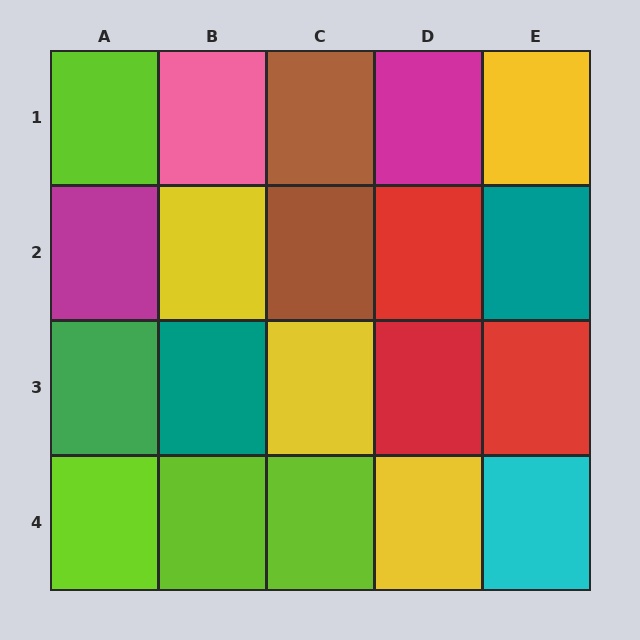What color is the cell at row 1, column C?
Brown.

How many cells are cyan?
1 cell is cyan.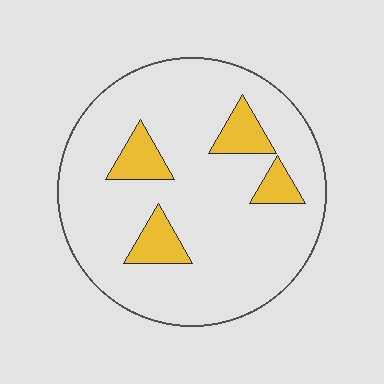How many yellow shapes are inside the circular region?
4.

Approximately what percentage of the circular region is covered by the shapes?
Approximately 15%.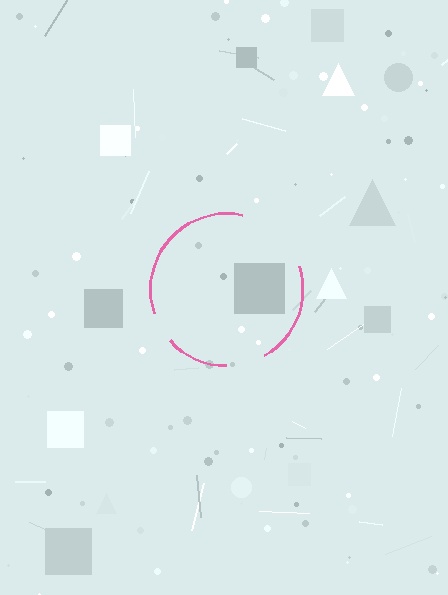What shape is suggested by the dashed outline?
The dashed outline suggests a circle.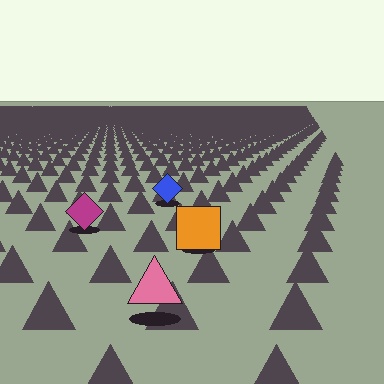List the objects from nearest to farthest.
From nearest to farthest: the pink triangle, the orange square, the magenta diamond, the blue diamond.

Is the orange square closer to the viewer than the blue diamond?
Yes. The orange square is closer — you can tell from the texture gradient: the ground texture is coarser near it.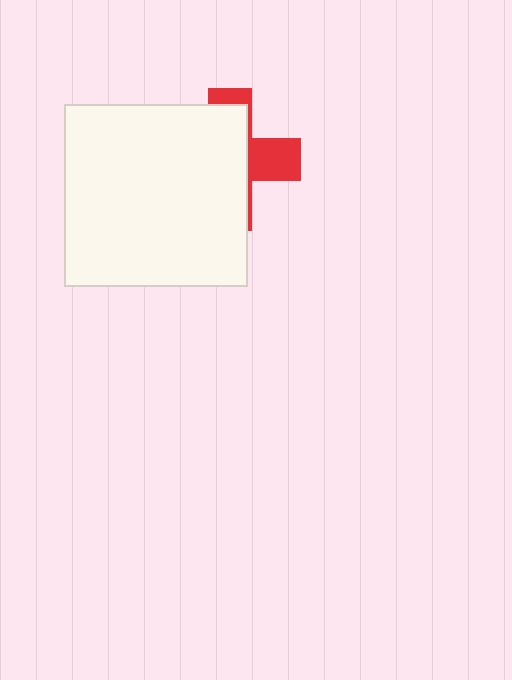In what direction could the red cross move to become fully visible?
The red cross could move right. That would shift it out from behind the white square entirely.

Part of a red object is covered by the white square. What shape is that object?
It is a cross.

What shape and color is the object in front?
The object in front is a white square.